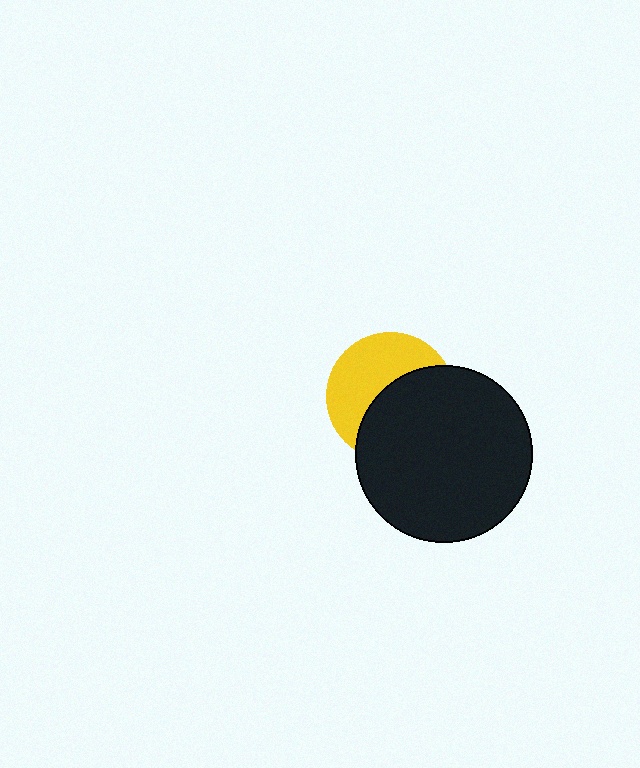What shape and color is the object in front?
The object in front is a black circle.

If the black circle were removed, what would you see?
You would see the complete yellow circle.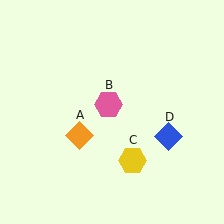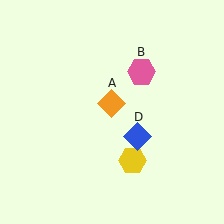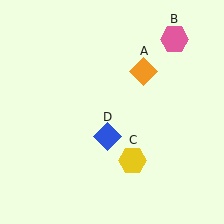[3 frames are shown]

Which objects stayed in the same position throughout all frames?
Yellow hexagon (object C) remained stationary.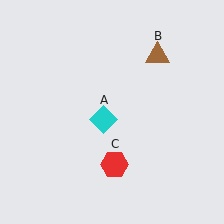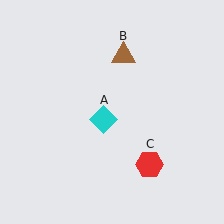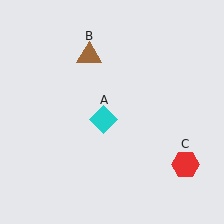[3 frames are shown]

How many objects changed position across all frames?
2 objects changed position: brown triangle (object B), red hexagon (object C).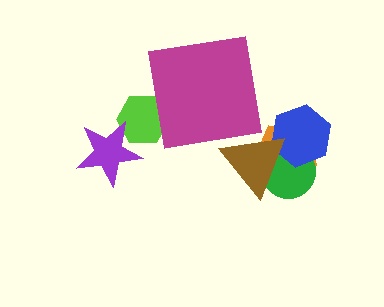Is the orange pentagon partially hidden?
Yes, it is partially covered by another shape.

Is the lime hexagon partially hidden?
Yes, it is partially covered by another shape.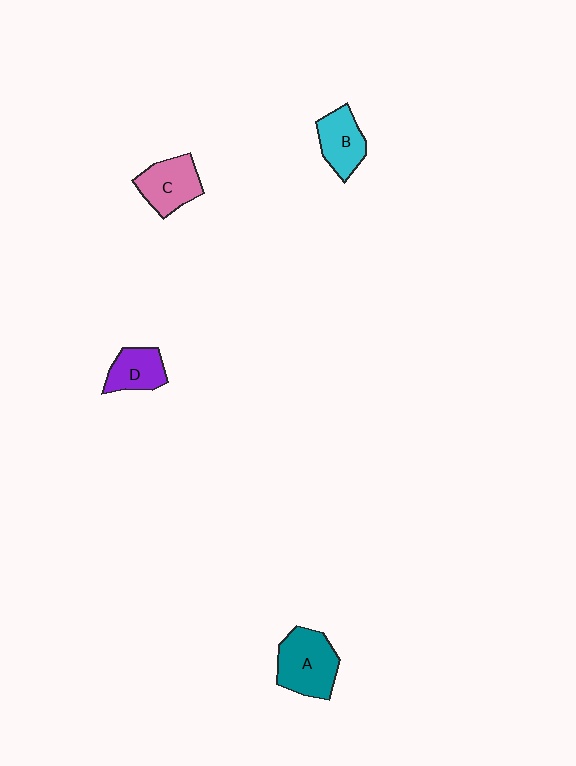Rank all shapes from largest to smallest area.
From largest to smallest: A (teal), C (pink), B (cyan), D (purple).